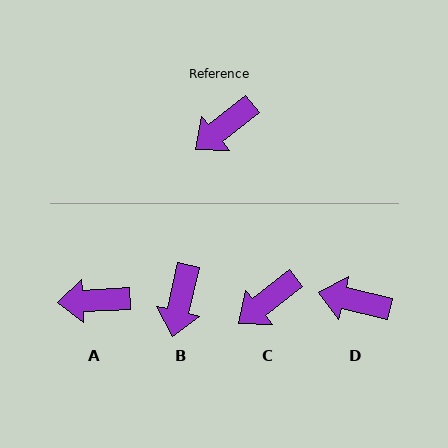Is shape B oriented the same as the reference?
No, it is off by about 39 degrees.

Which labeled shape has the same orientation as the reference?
C.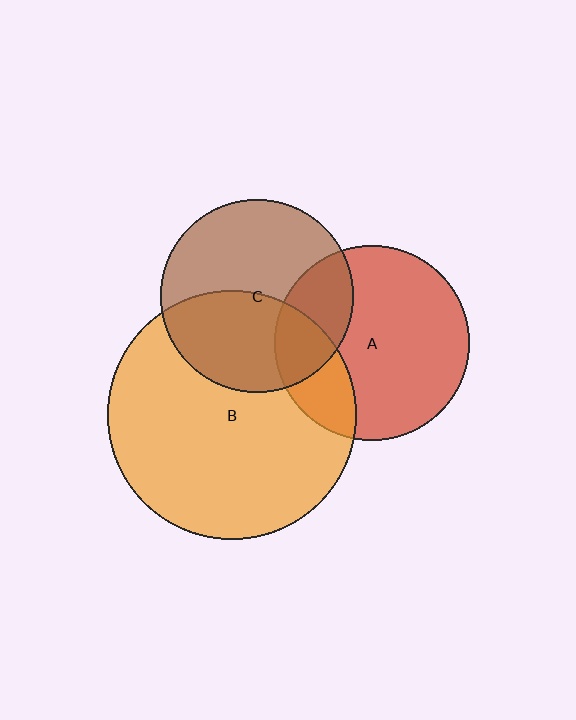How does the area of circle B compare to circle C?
Approximately 1.7 times.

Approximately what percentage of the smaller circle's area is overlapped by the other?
Approximately 25%.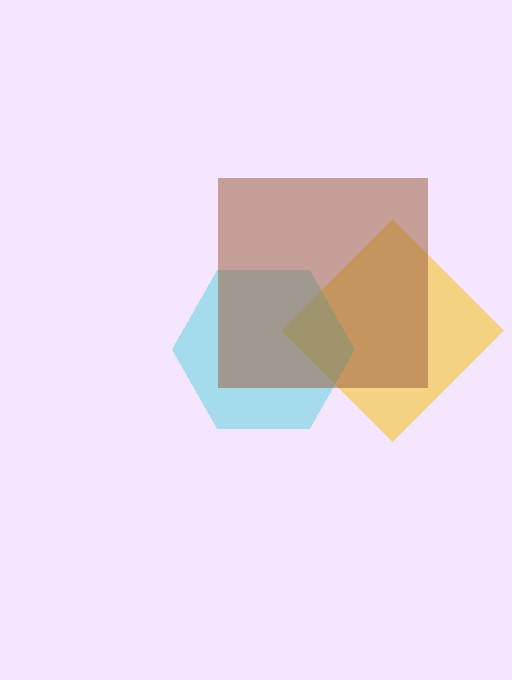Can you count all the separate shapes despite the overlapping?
Yes, there are 3 separate shapes.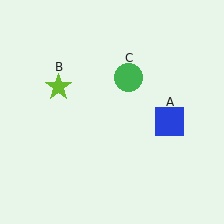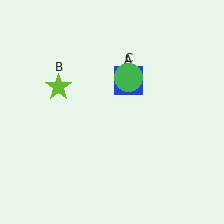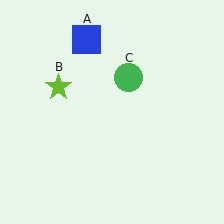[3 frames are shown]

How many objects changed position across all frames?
1 object changed position: blue square (object A).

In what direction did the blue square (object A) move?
The blue square (object A) moved up and to the left.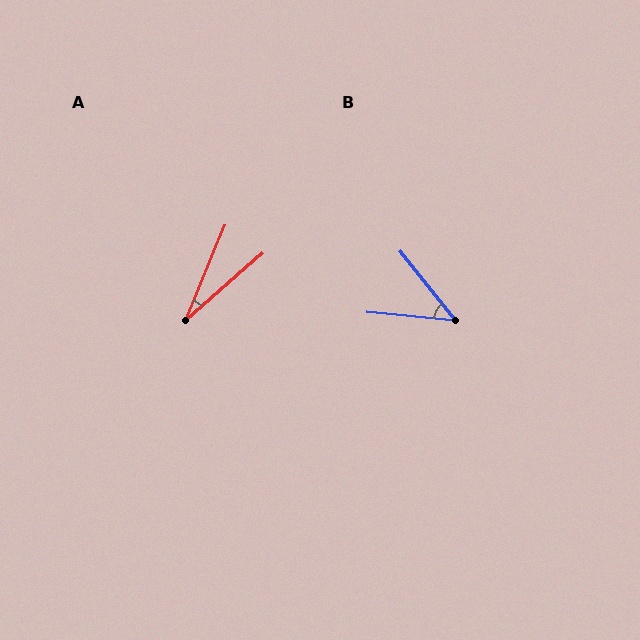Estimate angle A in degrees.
Approximately 26 degrees.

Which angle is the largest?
B, at approximately 46 degrees.